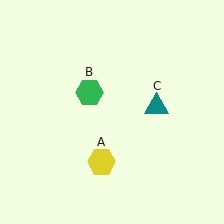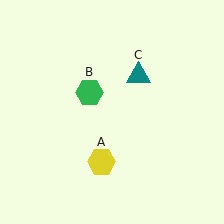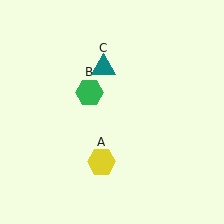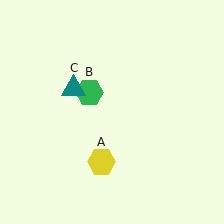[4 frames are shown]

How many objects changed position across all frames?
1 object changed position: teal triangle (object C).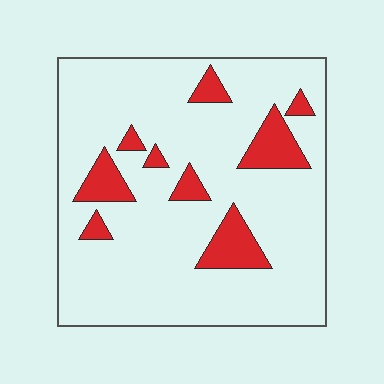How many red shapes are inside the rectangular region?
9.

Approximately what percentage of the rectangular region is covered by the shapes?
Approximately 15%.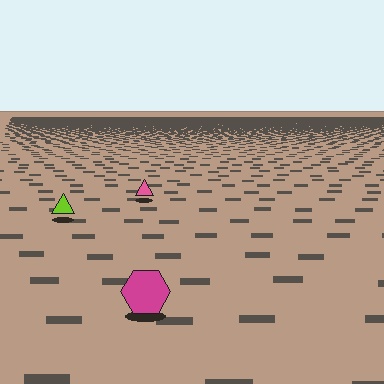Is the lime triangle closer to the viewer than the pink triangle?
Yes. The lime triangle is closer — you can tell from the texture gradient: the ground texture is coarser near it.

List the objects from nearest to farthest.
From nearest to farthest: the magenta hexagon, the lime triangle, the pink triangle.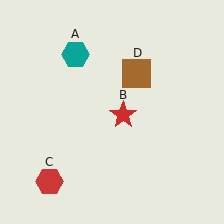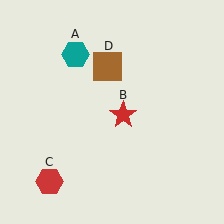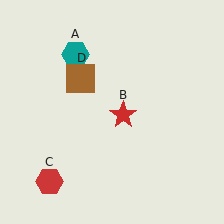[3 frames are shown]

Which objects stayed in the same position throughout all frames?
Teal hexagon (object A) and red star (object B) and red hexagon (object C) remained stationary.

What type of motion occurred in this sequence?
The brown square (object D) rotated counterclockwise around the center of the scene.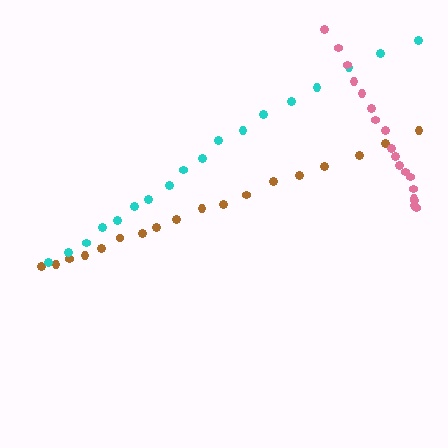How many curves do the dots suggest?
There are 3 distinct paths.